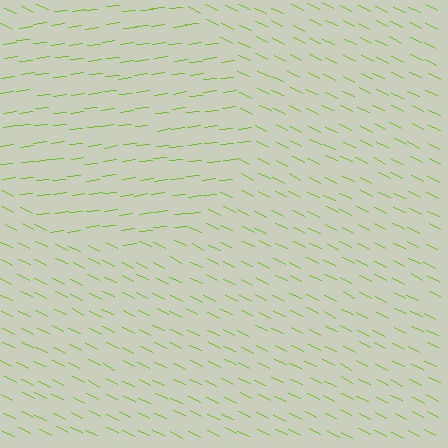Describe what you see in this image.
The image is filled with small lime line segments. A circle region in the image has lines oriented differently from the surrounding lines, creating a visible texture boundary.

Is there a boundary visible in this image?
Yes, there is a texture boundary formed by a change in line orientation.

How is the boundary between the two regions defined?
The boundary is defined purely by a change in line orientation (approximately 33 degrees difference). All lines are the same color and thickness.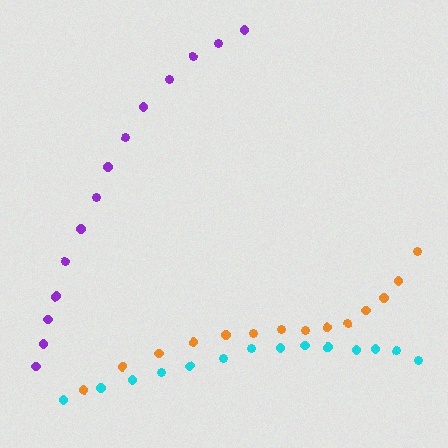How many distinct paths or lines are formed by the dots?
There are 3 distinct paths.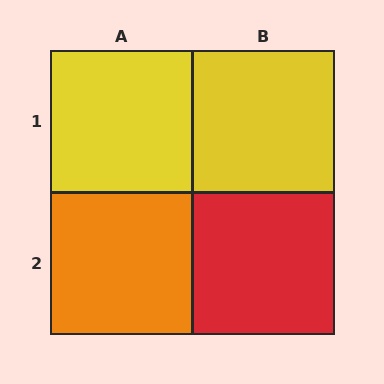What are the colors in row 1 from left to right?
Yellow, yellow.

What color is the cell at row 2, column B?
Red.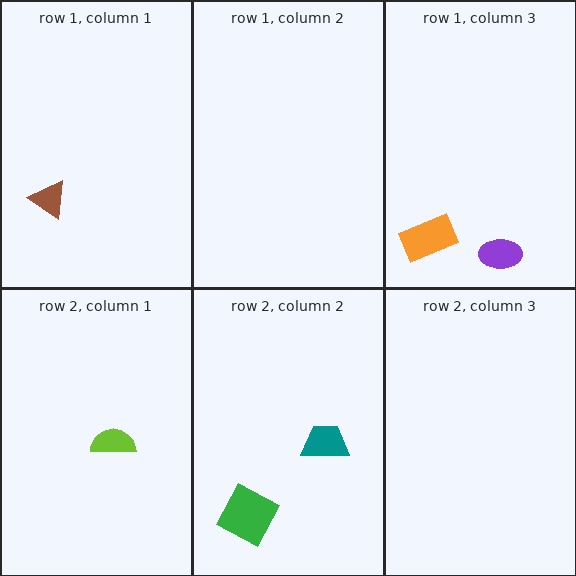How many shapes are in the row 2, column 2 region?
2.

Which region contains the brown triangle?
The row 1, column 1 region.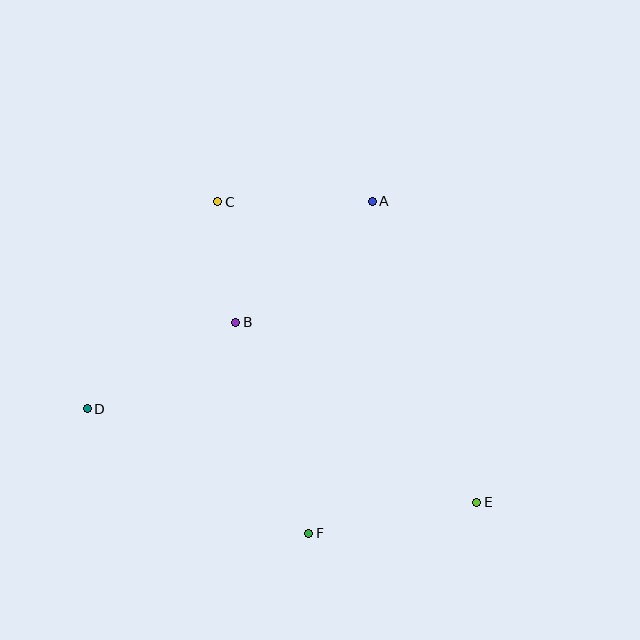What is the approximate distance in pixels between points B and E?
The distance between B and E is approximately 301 pixels.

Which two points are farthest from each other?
Points D and E are farthest from each other.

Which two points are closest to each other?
Points B and C are closest to each other.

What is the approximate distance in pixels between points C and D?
The distance between C and D is approximately 245 pixels.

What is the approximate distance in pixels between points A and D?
The distance between A and D is approximately 353 pixels.